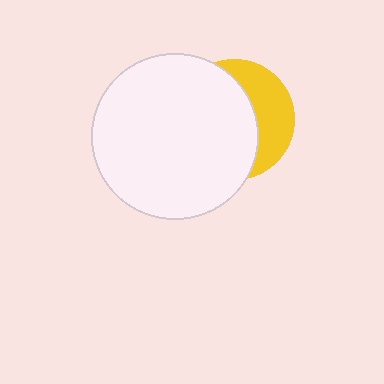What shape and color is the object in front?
The object in front is a white circle.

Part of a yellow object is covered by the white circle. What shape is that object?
It is a circle.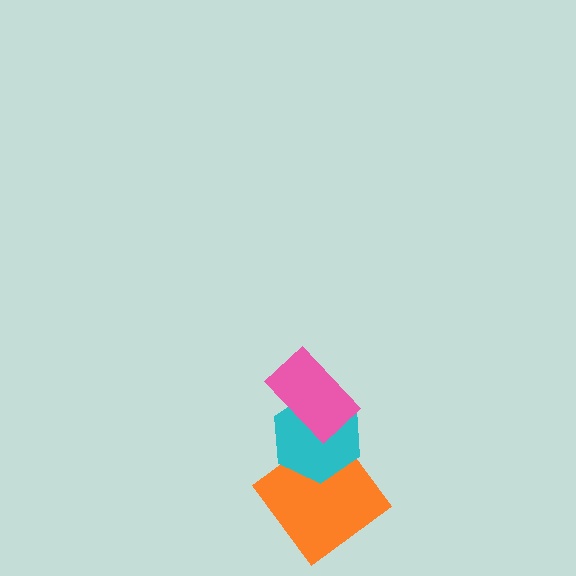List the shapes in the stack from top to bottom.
From top to bottom: the pink rectangle, the cyan hexagon, the orange diamond.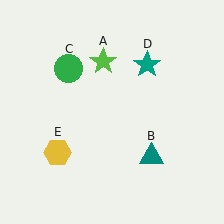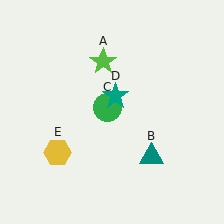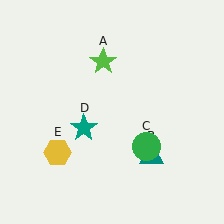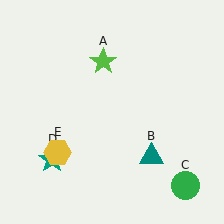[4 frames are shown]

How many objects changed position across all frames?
2 objects changed position: green circle (object C), teal star (object D).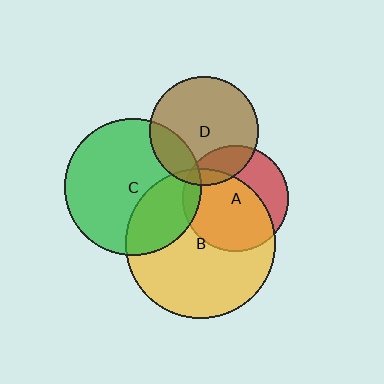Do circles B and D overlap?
Yes.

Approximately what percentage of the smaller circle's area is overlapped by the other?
Approximately 10%.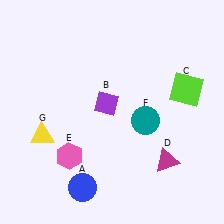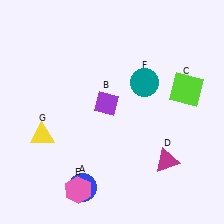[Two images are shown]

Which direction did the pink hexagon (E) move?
The pink hexagon (E) moved down.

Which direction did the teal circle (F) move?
The teal circle (F) moved up.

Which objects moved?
The objects that moved are: the pink hexagon (E), the teal circle (F).